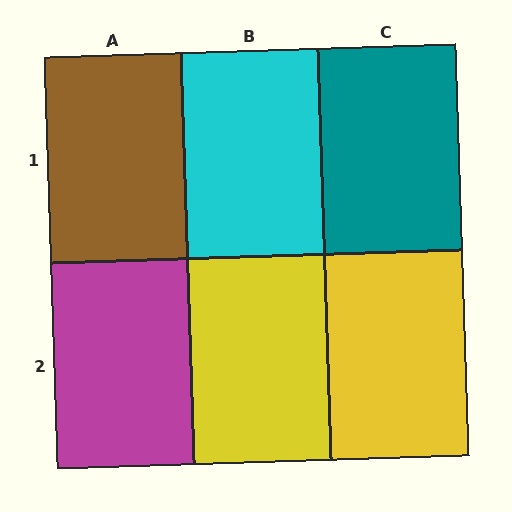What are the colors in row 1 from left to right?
Brown, cyan, teal.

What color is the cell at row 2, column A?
Magenta.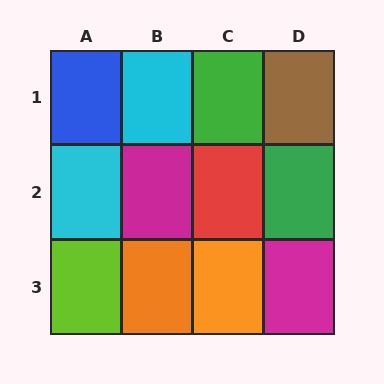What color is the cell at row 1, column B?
Cyan.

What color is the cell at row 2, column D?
Green.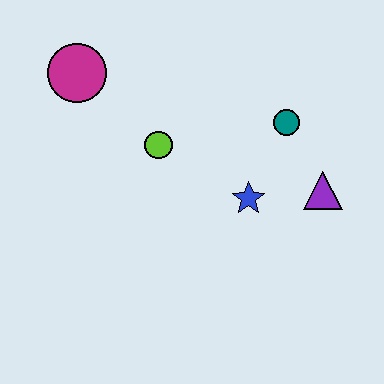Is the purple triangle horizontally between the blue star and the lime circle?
No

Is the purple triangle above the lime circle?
No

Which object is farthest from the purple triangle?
The magenta circle is farthest from the purple triangle.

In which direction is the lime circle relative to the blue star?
The lime circle is to the left of the blue star.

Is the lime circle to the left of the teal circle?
Yes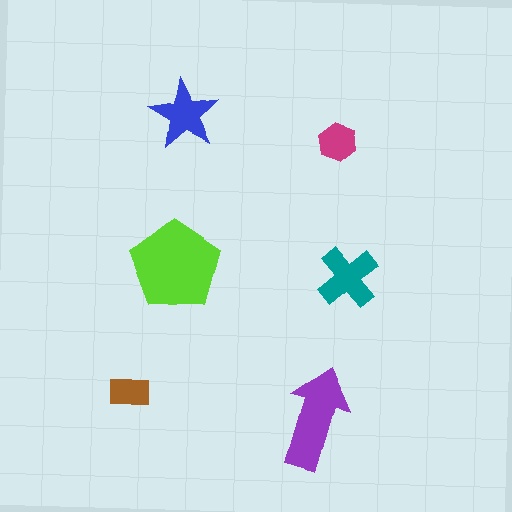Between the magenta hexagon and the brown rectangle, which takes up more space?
The magenta hexagon.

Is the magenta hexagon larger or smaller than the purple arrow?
Smaller.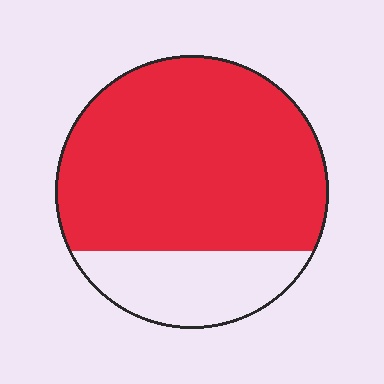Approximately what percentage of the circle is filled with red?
Approximately 75%.